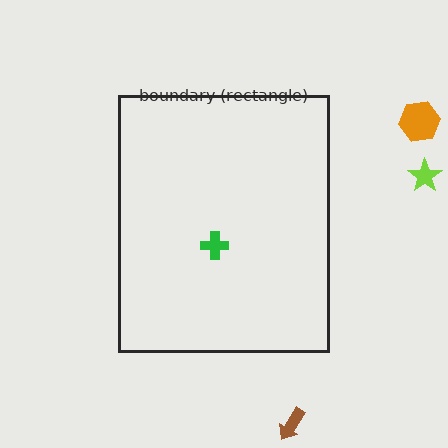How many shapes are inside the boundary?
1 inside, 3 outside.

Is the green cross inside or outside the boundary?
Inside.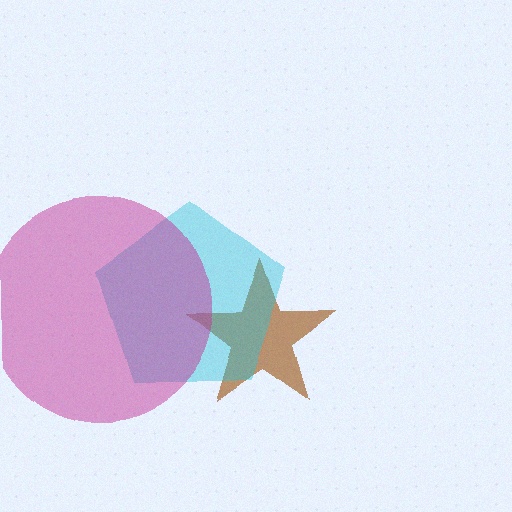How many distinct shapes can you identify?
There are 3 distinct shapes: a brown star, a cyan pentagon, a magenta circle.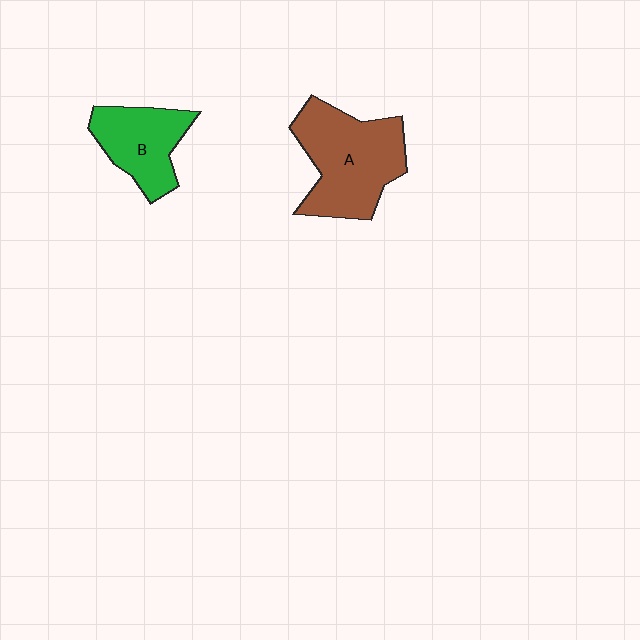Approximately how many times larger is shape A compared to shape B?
Approximately 1.5 times.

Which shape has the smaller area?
Shape B (green).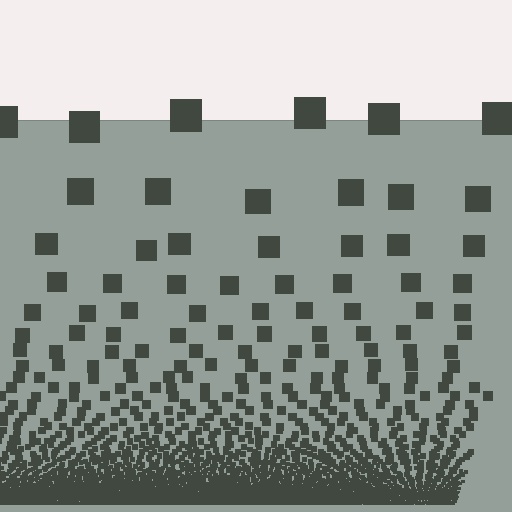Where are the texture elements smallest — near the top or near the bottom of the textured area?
Near the bottom.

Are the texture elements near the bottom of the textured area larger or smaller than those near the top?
Smaller. The gradient is inverted — elements near the bottom are smaller and denser.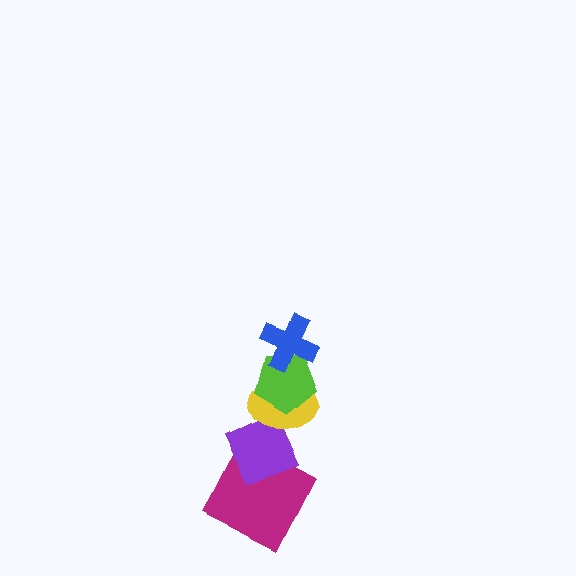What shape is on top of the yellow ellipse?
The lime pentagon is on top of the yellow ellipse.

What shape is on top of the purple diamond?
The yellow ellipse is on top of the purple diamond.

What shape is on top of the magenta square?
The purple diamond is on top of the magenta square.